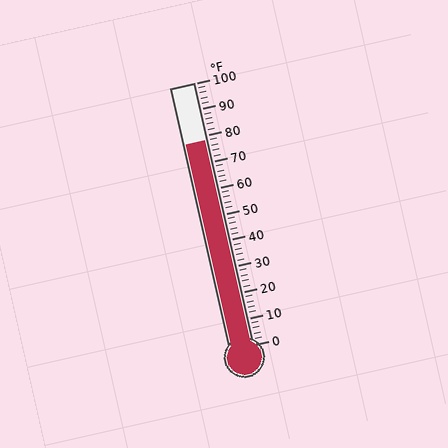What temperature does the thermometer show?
The thermometer shows approximately 78°F.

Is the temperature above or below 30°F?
The temperature is above 30°F.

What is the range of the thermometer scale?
The thermometer scale ranges from 0°F to 100°F.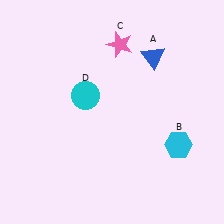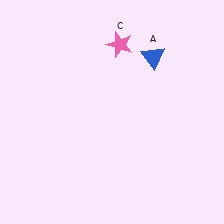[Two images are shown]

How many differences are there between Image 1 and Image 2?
There are 2 differences between the two images.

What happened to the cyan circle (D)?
The cyan circle (D) was removed in Image 2. It was in the top-left area of Image 1.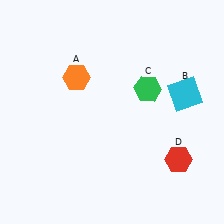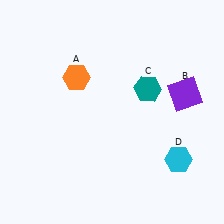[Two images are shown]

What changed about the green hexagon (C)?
In Image 1, C is green. In Image 2, it changed to teal.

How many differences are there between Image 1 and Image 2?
There are 3 differences between the two images.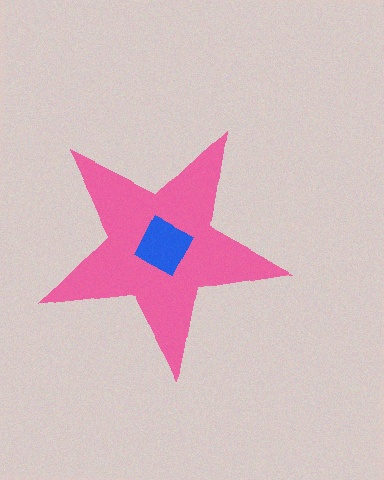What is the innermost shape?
The blue square.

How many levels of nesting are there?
2.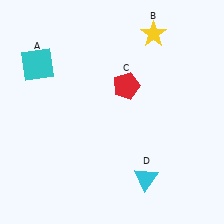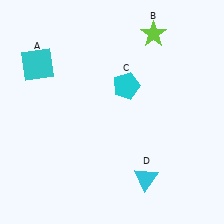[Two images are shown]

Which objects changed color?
B changed from yellow to lime. C changed from red to cyan.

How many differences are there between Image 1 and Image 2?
There are 2 differences between the two images.